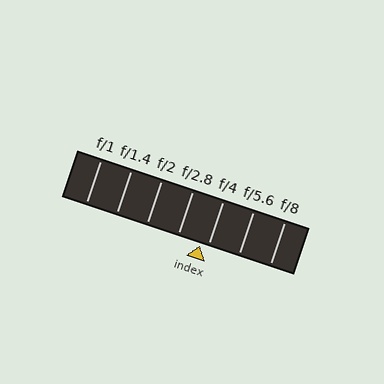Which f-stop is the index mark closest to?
The index mark is closest to f/4.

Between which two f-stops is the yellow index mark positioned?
The index mark is between f/2.8 and f/4.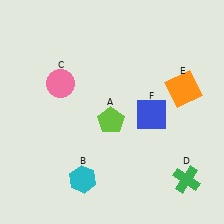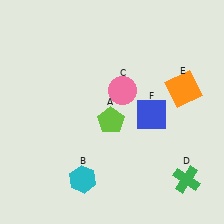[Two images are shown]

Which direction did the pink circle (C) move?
The pink circle (C) moved right.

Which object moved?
The pink circle (C) moved right.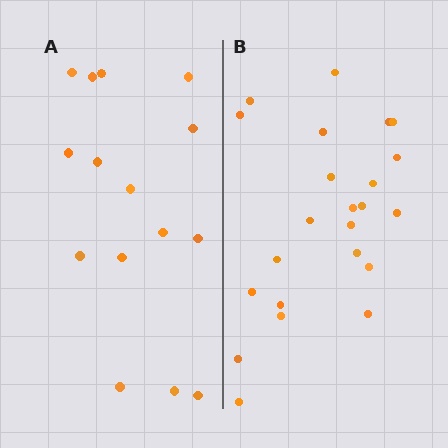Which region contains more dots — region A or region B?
Region B (the right region) has more dots.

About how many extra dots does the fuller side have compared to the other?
Region B has roughly 8 or so more dots than region A.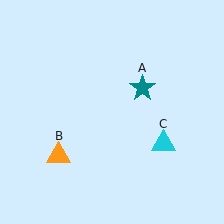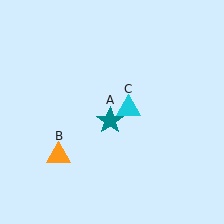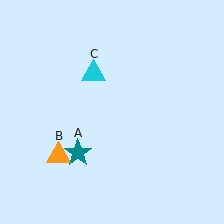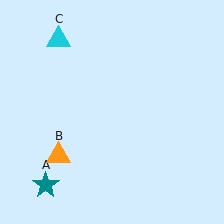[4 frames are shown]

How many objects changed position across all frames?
2 objects changed position: teal star (object A), cyan triangle (object C).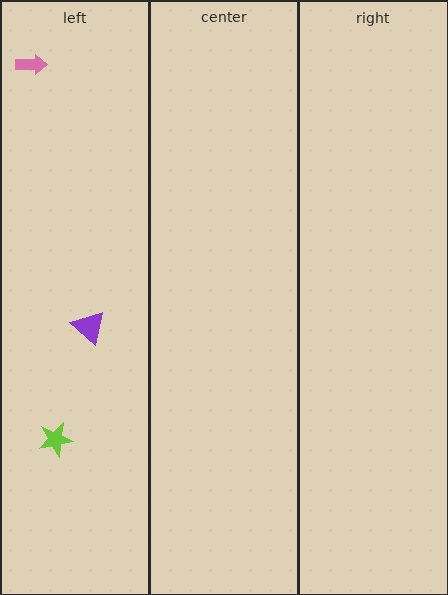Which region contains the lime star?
The left region.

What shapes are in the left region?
The pink arrow, the lime star, the purple triangle.